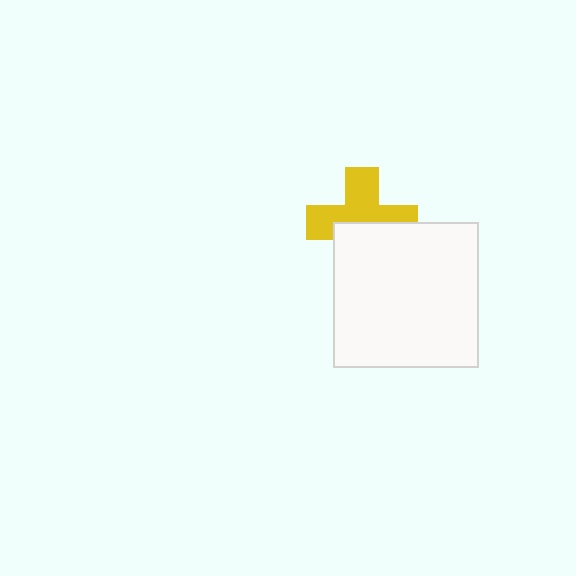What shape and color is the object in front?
The object in front is a white square.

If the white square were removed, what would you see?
You would see the complete yellow cross.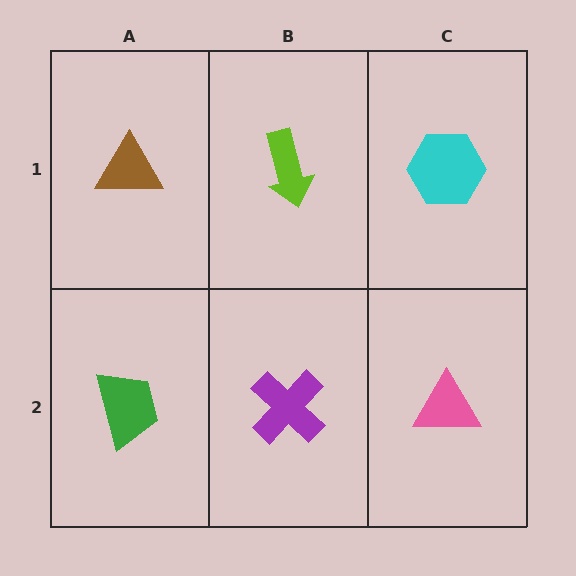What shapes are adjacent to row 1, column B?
A purple cross (row 2, column B), a brown triangle (row 1, column A), a cyan hexagon (row 1, column C).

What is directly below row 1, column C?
A pink triangle.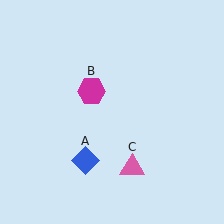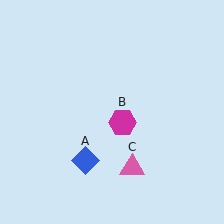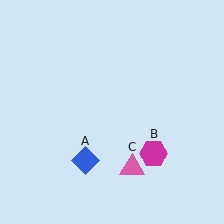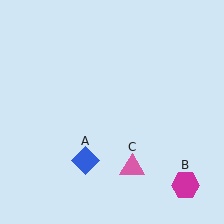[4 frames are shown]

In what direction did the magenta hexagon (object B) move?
The magenta hexagon (object B) moved down and to the right.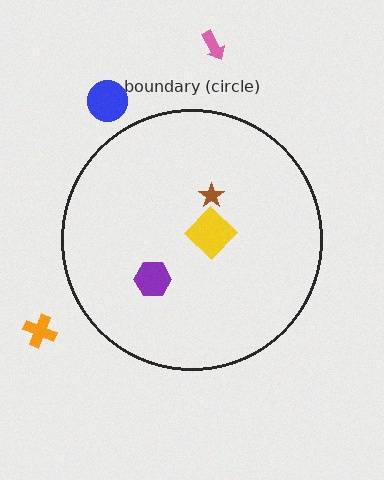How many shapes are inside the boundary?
3 inside, 3 outside.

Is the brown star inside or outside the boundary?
Inside.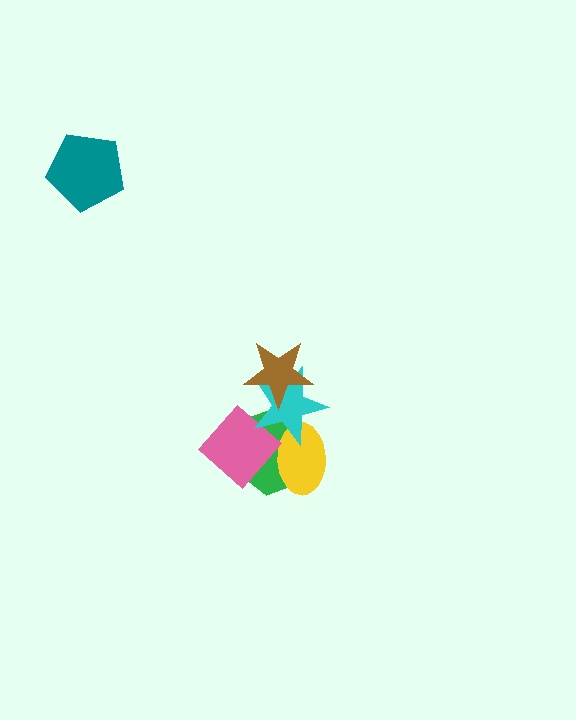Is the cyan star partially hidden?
Yes, it is partially covered by another shape.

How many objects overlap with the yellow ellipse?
2 objects overlap with the yellow ellipse.